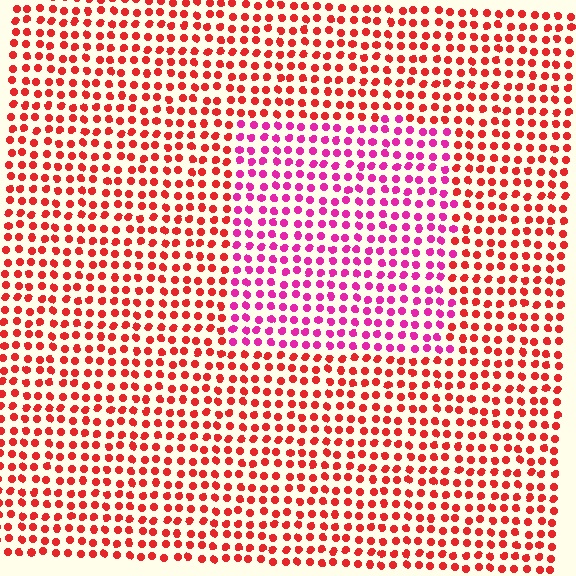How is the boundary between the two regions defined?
The boundary is defined purely by a slight shift in hue (about 41 degrees). Spacing, size, and orientation are identical on both sides.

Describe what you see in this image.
The image is filled with small red elements in a uniform arrangement. A rectangle-shaped region is visible where the elements are tinted to a slightly different hue, forming a subtle color boundary.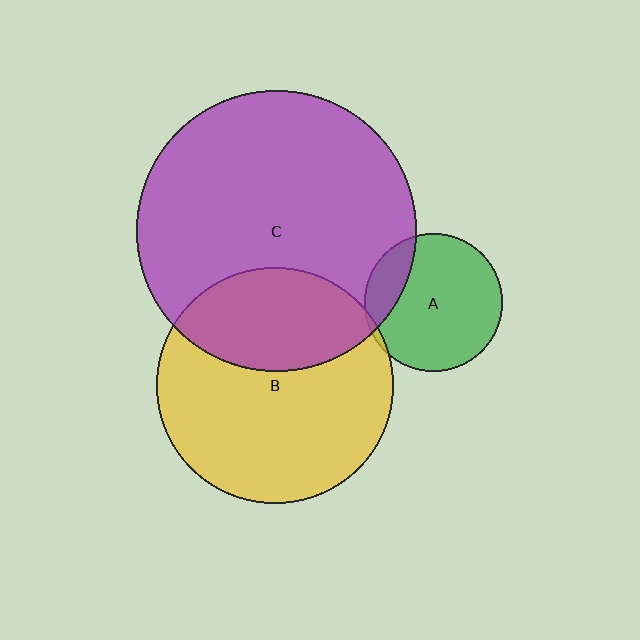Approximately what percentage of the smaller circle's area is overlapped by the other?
Approximately 20%.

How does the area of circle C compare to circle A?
Approximately 4.1 times.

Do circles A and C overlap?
Yes.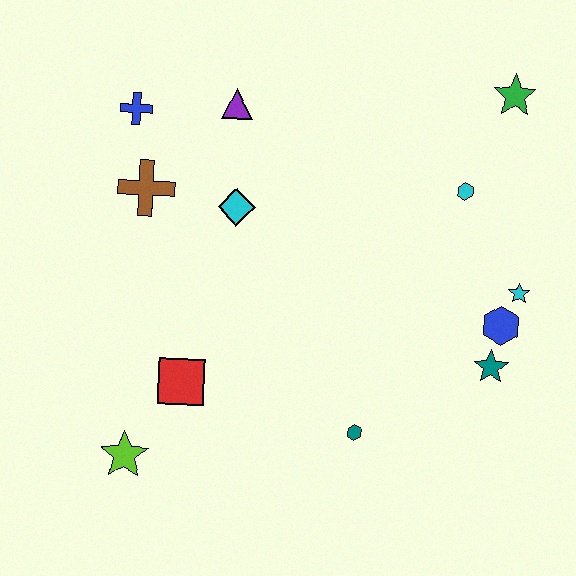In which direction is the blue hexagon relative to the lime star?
The blue hexagon is to the right of the lime star.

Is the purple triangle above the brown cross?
Yes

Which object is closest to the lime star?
The red square is closest to the lime star.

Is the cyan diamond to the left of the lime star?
No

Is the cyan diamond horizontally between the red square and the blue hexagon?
Yes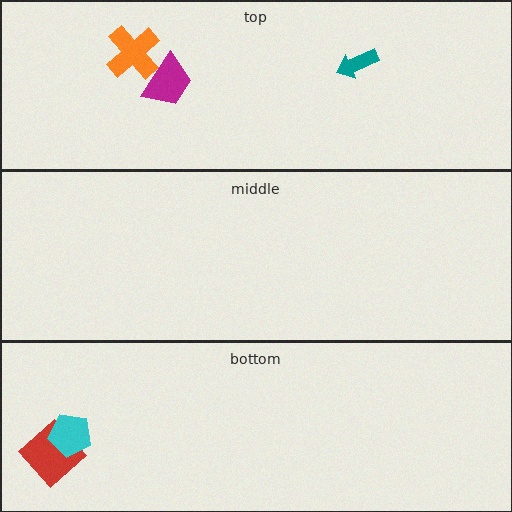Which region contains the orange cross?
The top region.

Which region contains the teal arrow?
The top region.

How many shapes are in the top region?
3.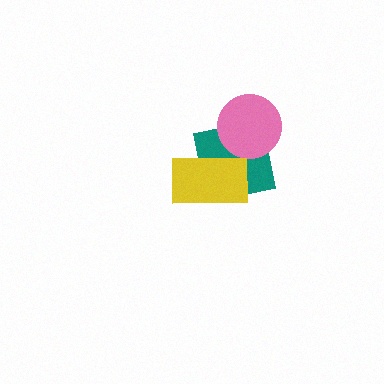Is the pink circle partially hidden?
No, no other shape covers it.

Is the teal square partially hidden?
Yes, it is partially covered by another shape.